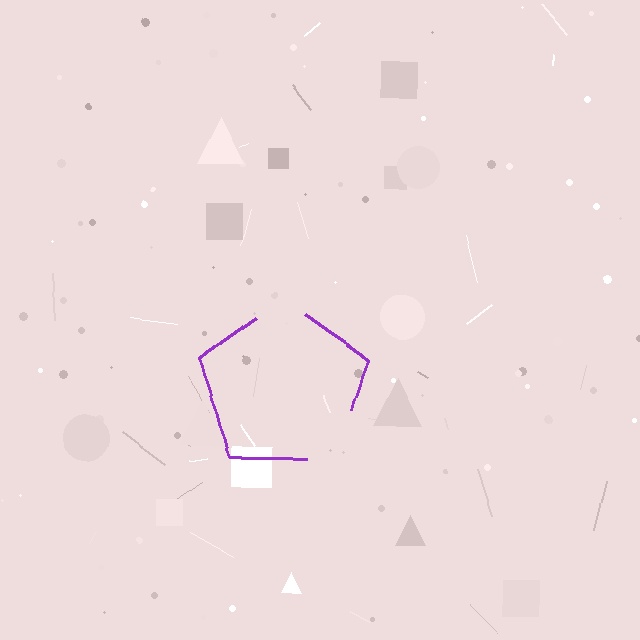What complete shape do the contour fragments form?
The contour fragments form a pentagon.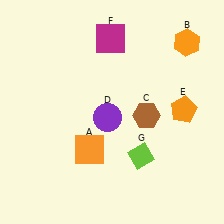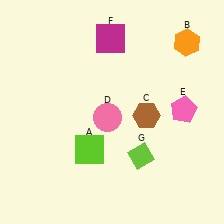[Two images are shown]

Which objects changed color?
A changed from orange to lime. D changed from purple to pink. E changed from orange to pink.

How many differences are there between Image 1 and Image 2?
There are 3 differences between the two images.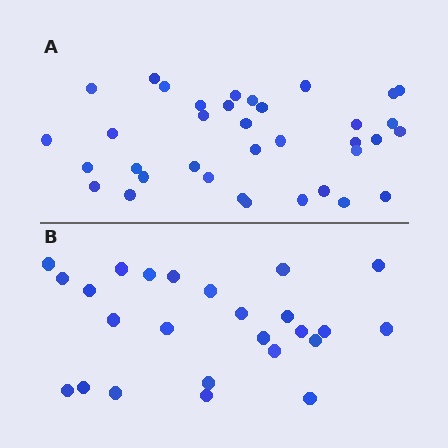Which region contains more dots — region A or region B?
Region A (the top region) has more dots.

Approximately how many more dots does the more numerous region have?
Region A has roughly 12 or so more dots than region B.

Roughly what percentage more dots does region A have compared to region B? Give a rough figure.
About 45% more.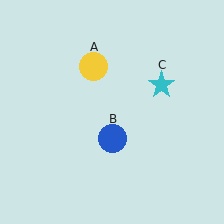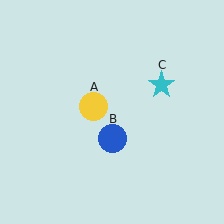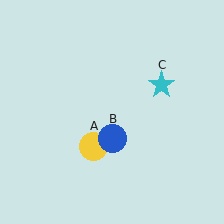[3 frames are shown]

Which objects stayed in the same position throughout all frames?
Blue circle (object B) and cyan star (object C) remained stationary.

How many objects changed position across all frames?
1 object changed position: yellow circle (object A).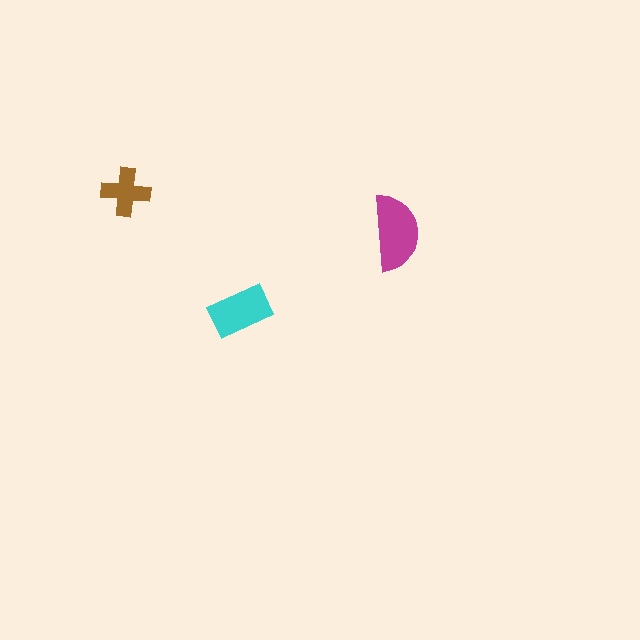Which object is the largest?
The magenta semicircle.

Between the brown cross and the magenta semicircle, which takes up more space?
The magenta semicircle.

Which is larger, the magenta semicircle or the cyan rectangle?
The magenta semicircle.